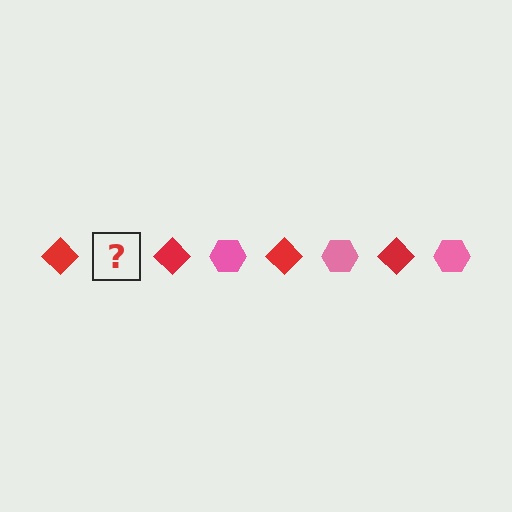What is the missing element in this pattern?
The missing element is a pink hexagon.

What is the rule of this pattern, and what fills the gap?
The rule is that the pattern alternates between red diamond and pink hexagon. The gap should be filled with a pink hexagon.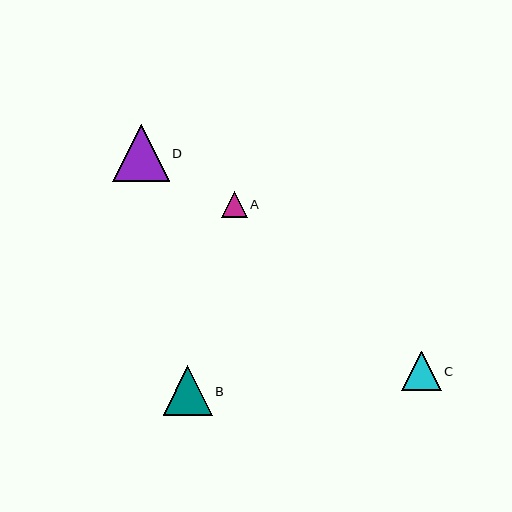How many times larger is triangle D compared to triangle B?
Triangle D is approximately 1.2 times the size of triangle B.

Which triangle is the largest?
Triangle D is the largest with a size of approximately 56 pixels.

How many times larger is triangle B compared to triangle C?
Triangle B is approximately 1.2 times the size of triangle C.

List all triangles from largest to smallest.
From largest to smallest: D, B, C, A.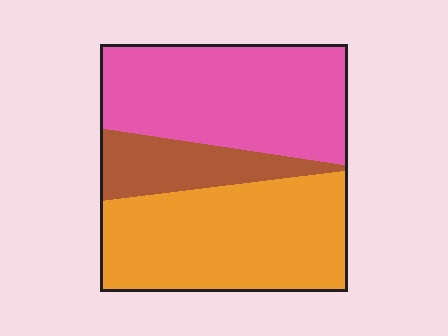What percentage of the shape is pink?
Pink takes up between a third and a half of the shape.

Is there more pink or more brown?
Pink.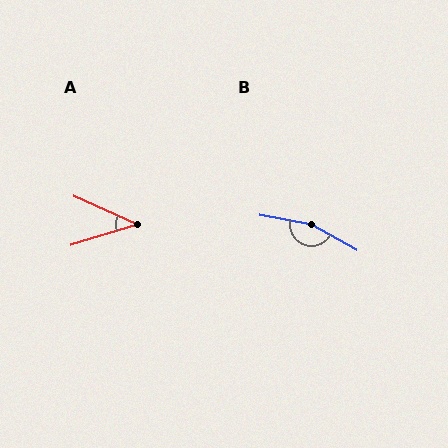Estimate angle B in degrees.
Approximately 162 degrees.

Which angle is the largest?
B, at approximately 162 degrees.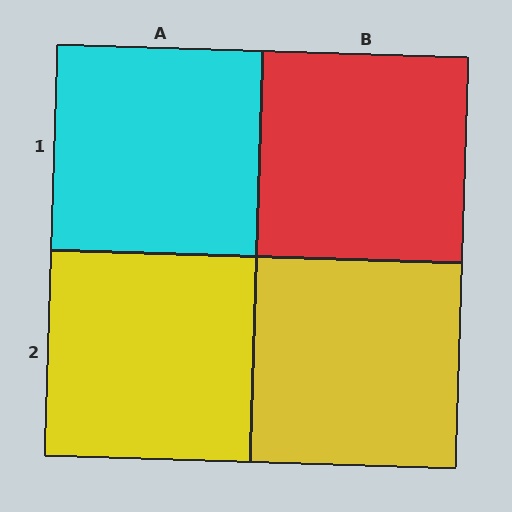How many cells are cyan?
1 cell is cyan.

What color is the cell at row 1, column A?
Cyan.